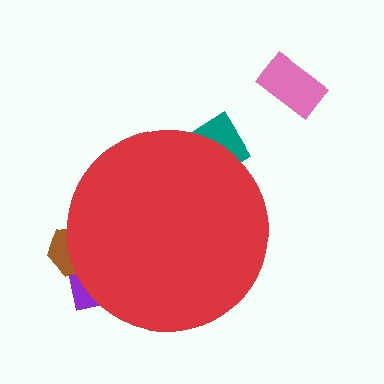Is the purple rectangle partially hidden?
Yes, the purple rectangle is partially hidden behind the red circle.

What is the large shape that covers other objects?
A red circle.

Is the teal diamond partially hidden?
Yes, the teal diamond is partially hidden behind the red circle.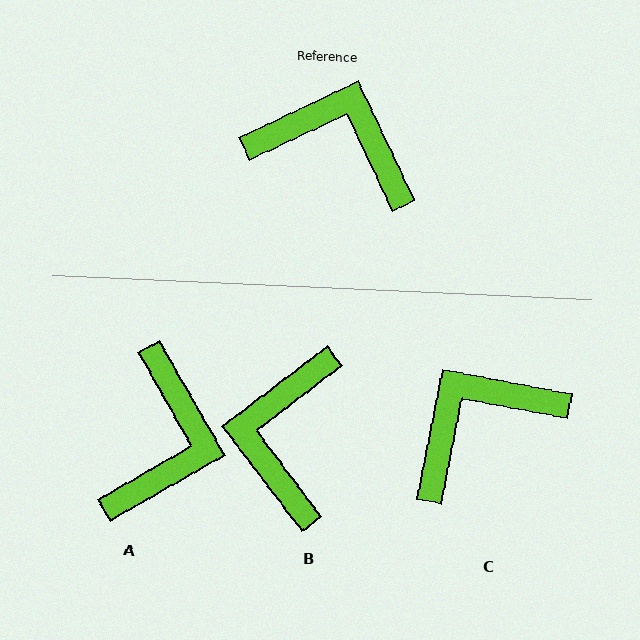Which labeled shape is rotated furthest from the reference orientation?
B, about 102 degrees away.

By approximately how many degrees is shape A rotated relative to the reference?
Approximately 86 degrees clockwise.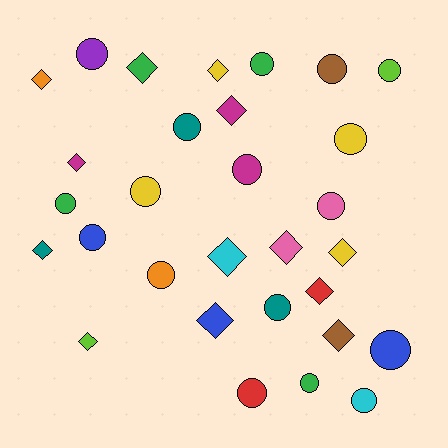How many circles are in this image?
There are 17 circles.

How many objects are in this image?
There are 30 objects.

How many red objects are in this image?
There are 2 red objects.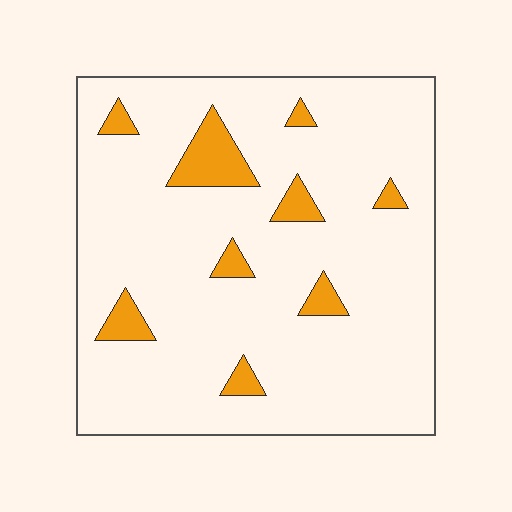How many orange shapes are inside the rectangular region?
9.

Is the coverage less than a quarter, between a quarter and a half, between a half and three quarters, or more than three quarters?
Less than a quarter.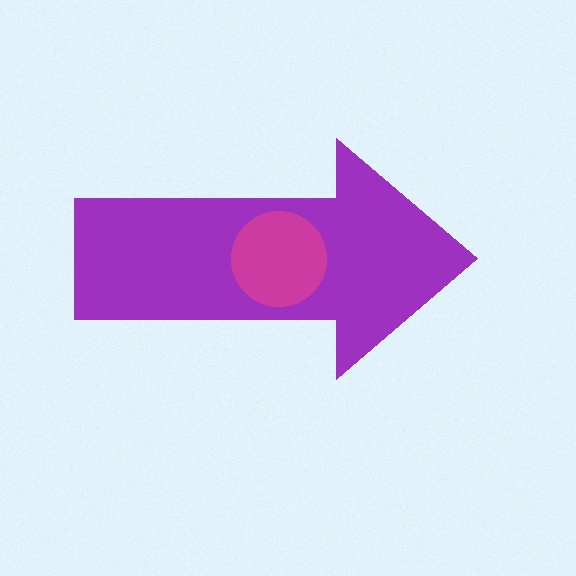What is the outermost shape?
The purple arrow.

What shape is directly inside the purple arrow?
The magenta circle.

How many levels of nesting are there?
2.